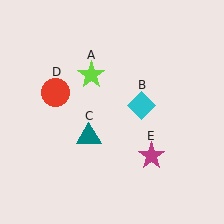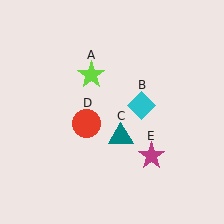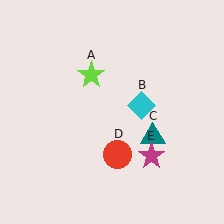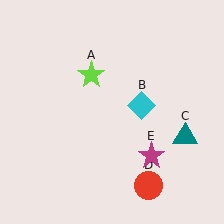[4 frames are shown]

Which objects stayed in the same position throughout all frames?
Lime star (object A) and cyan diamond (object B) and magenta star (object E) remained stationary.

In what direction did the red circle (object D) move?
The red circle (object D) moved down and to the right.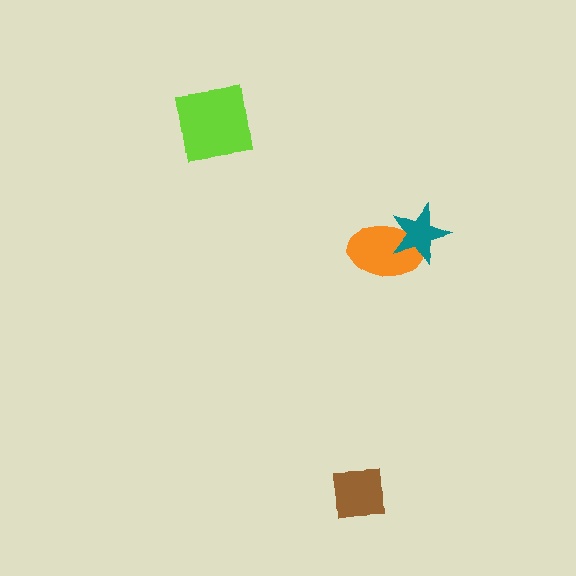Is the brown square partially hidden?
No, no other shape covers it.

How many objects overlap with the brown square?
0 objects overlap with the brown square.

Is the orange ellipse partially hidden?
Yes, it is partially covered by another shape.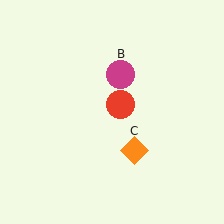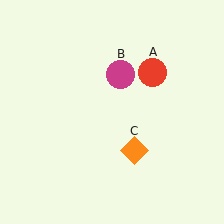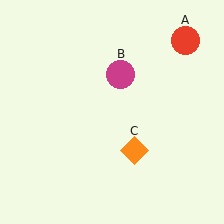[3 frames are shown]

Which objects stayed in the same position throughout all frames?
Magenta circle (object B) and orange diamond (object C) remained stationary.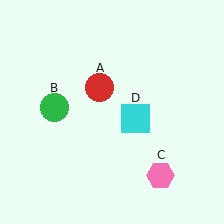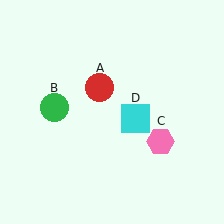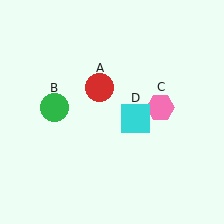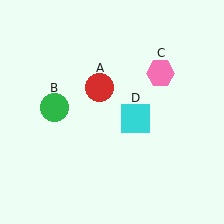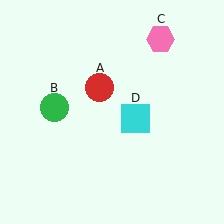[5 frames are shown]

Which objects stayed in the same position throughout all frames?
Red circle (object A) and green circle (object B) and cyan square (object D) remained stationary.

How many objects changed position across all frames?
1 object changed position: pink hexagon (object C).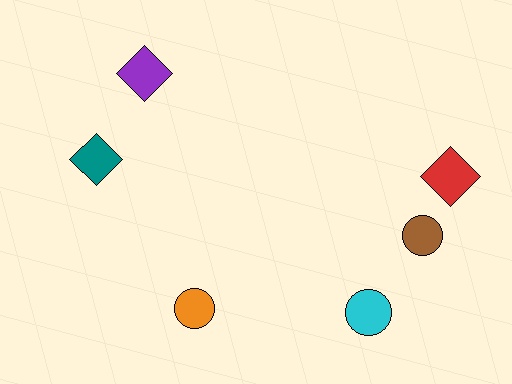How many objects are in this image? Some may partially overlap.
There are 6 objects.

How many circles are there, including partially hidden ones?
There are 3 circles.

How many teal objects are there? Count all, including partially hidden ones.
There is 1 teal object.